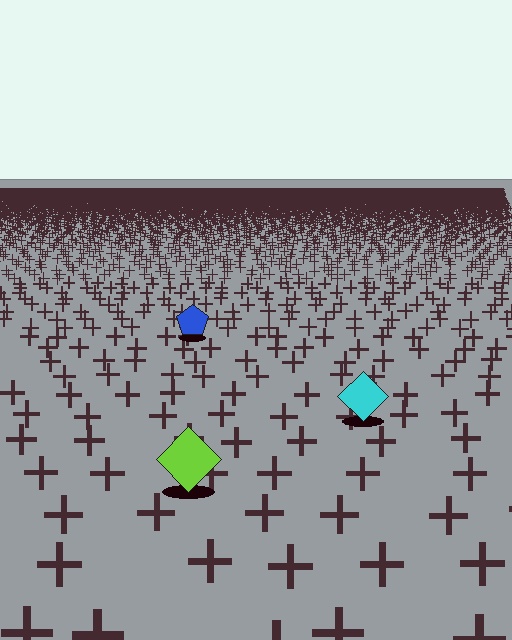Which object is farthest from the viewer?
The blue pentagon is farthest from the viewer. It appears smaller and the ground texture around it is denser.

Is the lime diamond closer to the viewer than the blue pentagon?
Yes. The lime diamond is closer — you can tell from the texture gradient: the ground texture is coarser near it.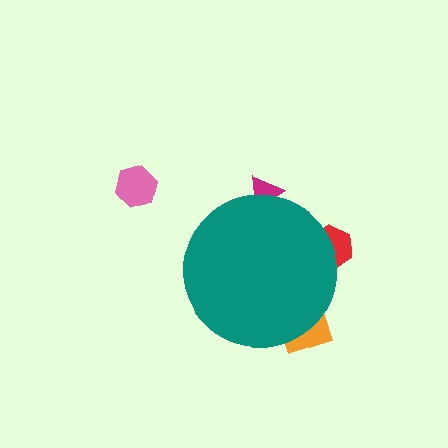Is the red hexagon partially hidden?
Yes, the red hexagon is partially hidden behind the teal circle.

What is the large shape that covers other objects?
A teal circle.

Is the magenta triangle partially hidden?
Yes, the magenta triangle is partially hidden behind the teal circle.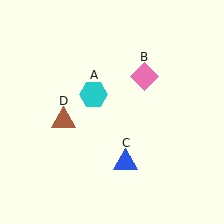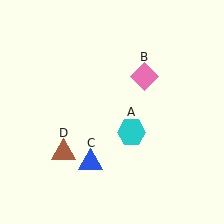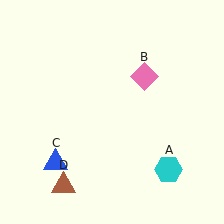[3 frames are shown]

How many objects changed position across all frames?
3 objects changed position: cyan hexagon (object A), blue triangle (object C), brown triangle (object D).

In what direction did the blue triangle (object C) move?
The blue triangle (object C) moved left.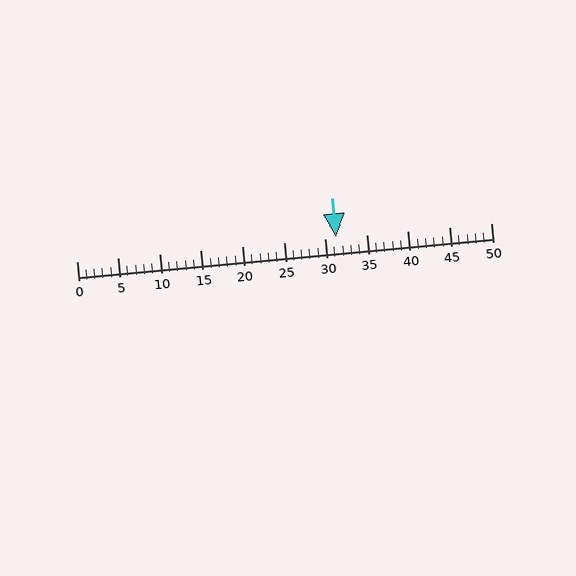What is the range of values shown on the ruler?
The ruler shows values from 0 to 50.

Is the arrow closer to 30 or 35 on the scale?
The arrow is closer to 30.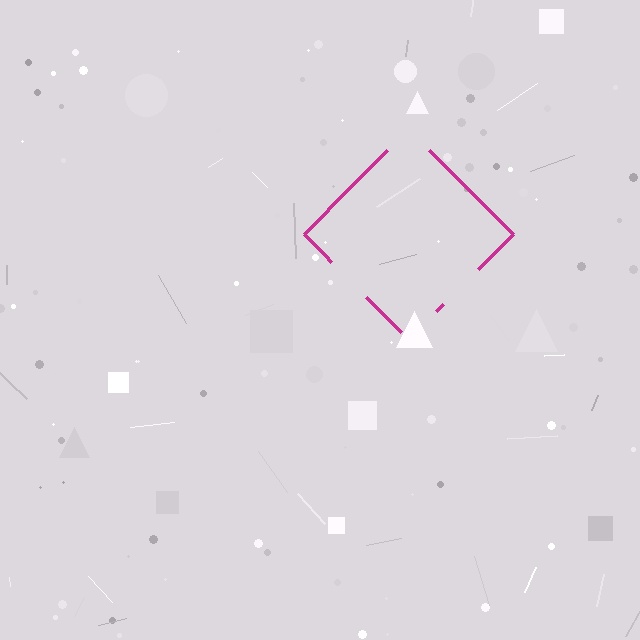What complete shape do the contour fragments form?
The contour fragments form a diamond.